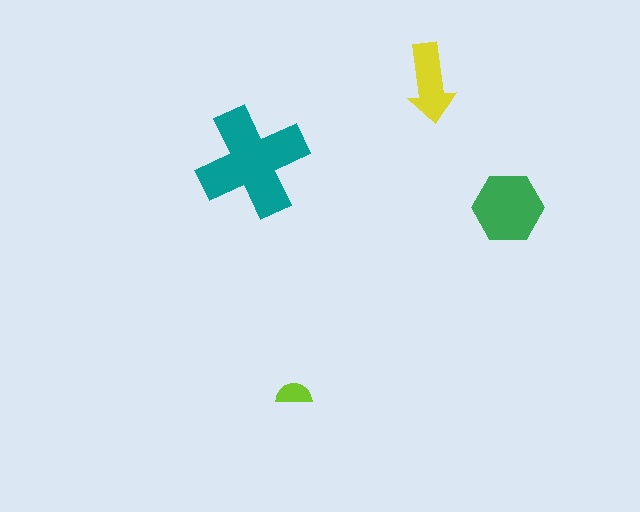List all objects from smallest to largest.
The lime semicircle, the yellow arrow, the green hexagon, the teal cross.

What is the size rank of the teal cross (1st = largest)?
1st.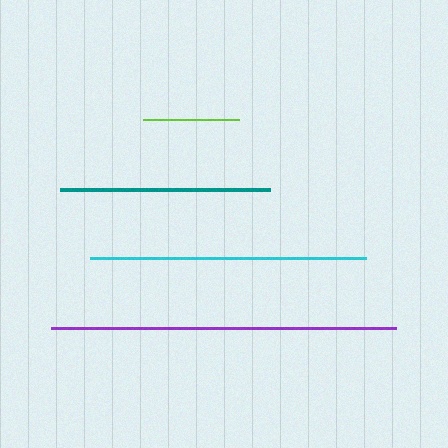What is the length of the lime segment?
The lime segment is approximately 96 pixels long.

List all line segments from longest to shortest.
From longest to shortest: purple, cyan, teal, lime.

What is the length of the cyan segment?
The cyan segment is approximately 276 pixels long.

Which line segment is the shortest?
The lime line is the shortest at approximately 96 pixels.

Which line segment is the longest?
The purple line is the longest at approximately 345 pixels.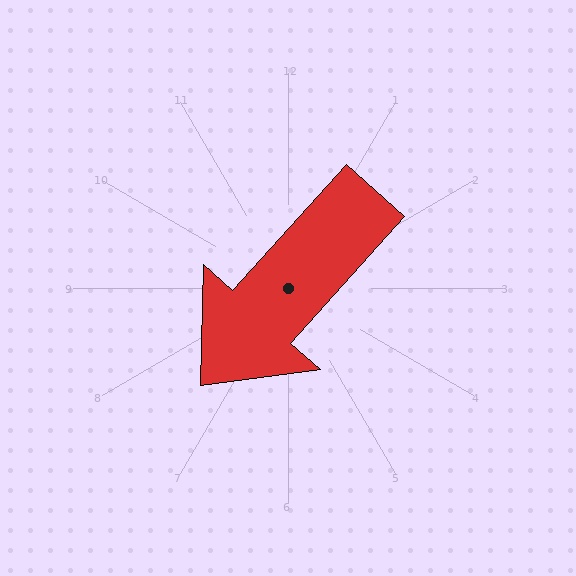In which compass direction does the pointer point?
Southwest.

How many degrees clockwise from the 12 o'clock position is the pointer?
Approximately 222 degrees.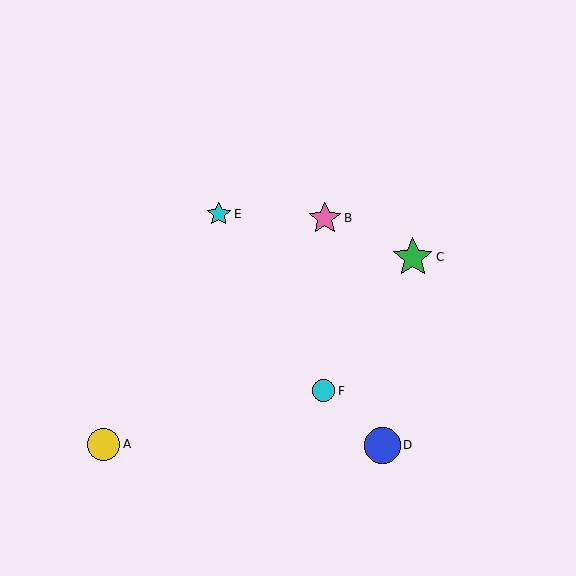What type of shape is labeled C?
Shape C is a green star.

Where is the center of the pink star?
The center of the pink star is at (325, 218).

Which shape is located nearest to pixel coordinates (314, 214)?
The pink star (labeled B) at (325, 218) is nearest to that location.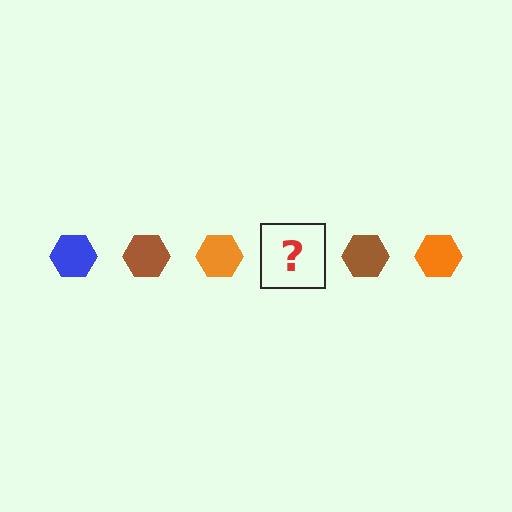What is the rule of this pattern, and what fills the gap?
The rule is that the pattern cycles through blue, brown, orange hexagons. The gap should be filled with a blue hexagon.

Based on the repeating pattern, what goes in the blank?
The blank should be a blue hexagon.